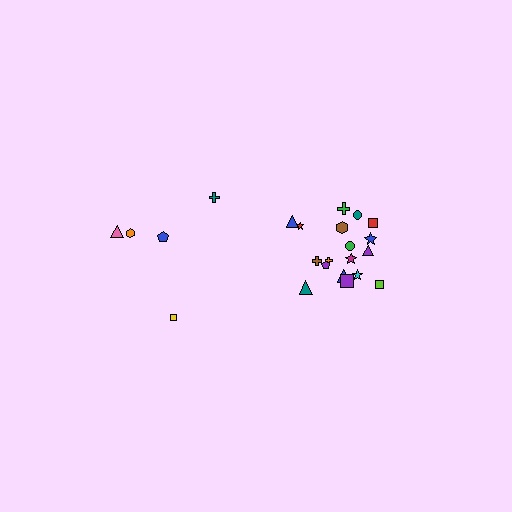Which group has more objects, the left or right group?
The right group.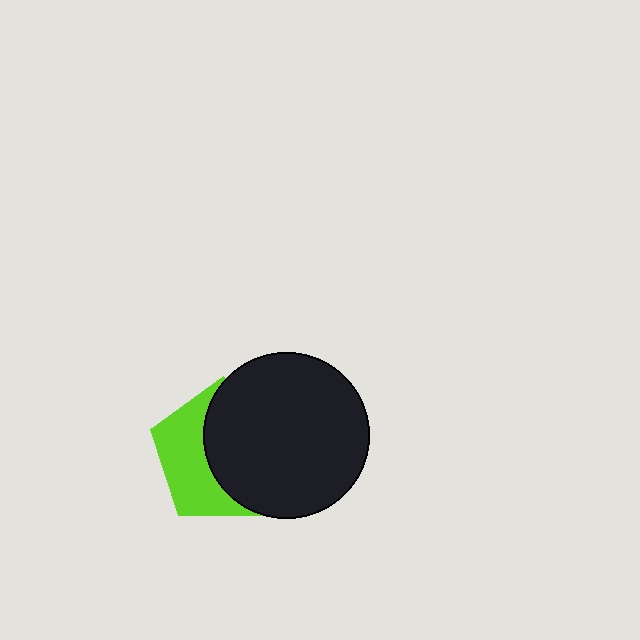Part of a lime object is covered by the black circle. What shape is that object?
It is a pentagon.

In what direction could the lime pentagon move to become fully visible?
The lime pentagon could move left. That would shift it out from behind the black circle entirely.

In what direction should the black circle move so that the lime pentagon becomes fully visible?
The black circle should move right. That is the shortest direction to clear the overlap and leave the lime pentagon fully visible.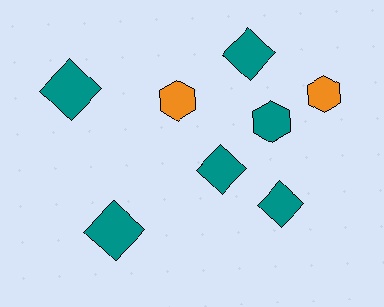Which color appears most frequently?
Teal, with 6 objects.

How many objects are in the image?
There are 8 objects.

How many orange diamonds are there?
There are no orange diamonds.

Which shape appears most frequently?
Diamond, with 5 objects.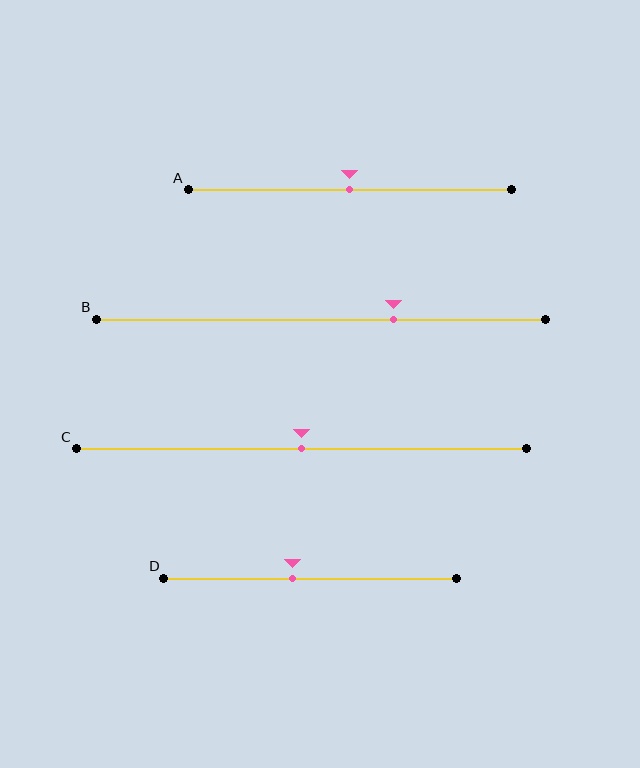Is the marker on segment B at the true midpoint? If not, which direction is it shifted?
No, the marker on segment B is shifted to the right by about 16% of the segment length.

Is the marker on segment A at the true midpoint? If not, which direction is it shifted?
Yes, the marker on segment A is at the true midpoint.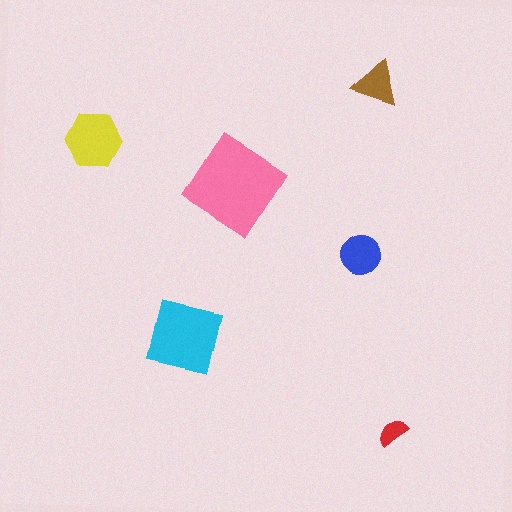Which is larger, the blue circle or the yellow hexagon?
The yellow hexagon.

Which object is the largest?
The pink diamond.